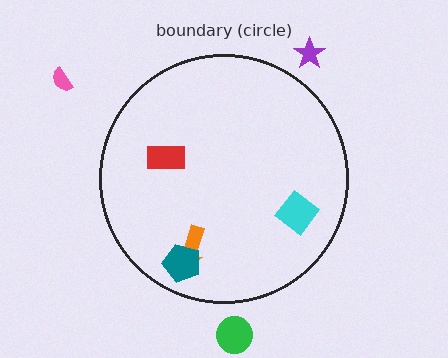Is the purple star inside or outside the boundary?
Outside.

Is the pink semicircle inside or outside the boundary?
Outside.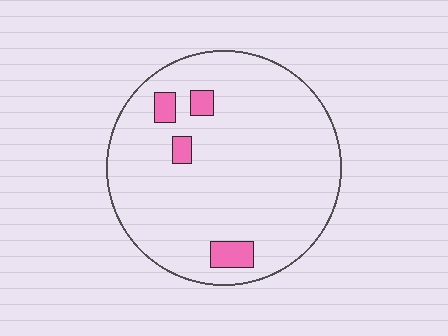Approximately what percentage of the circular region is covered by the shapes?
Approximately 5%.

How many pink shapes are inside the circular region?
4.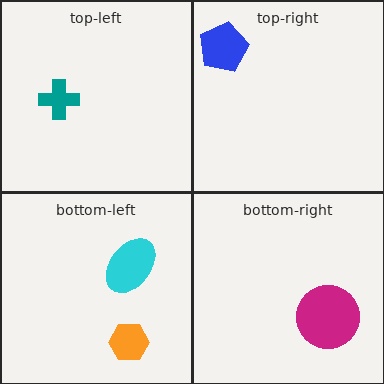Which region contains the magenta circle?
The bottom-right region.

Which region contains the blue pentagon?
The top-right region.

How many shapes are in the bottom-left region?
2.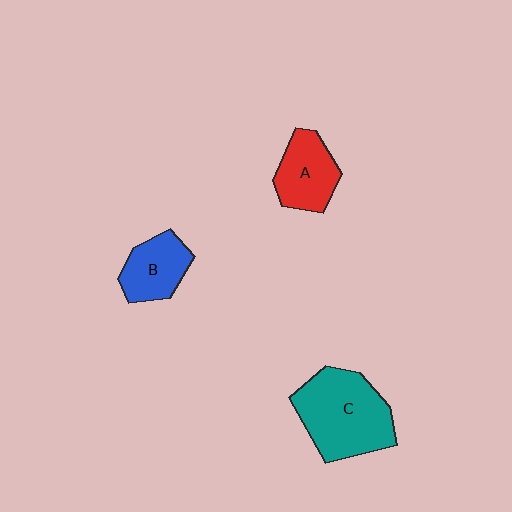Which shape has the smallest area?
Shape B (blue).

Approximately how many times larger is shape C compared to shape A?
Approximately 1.7 times.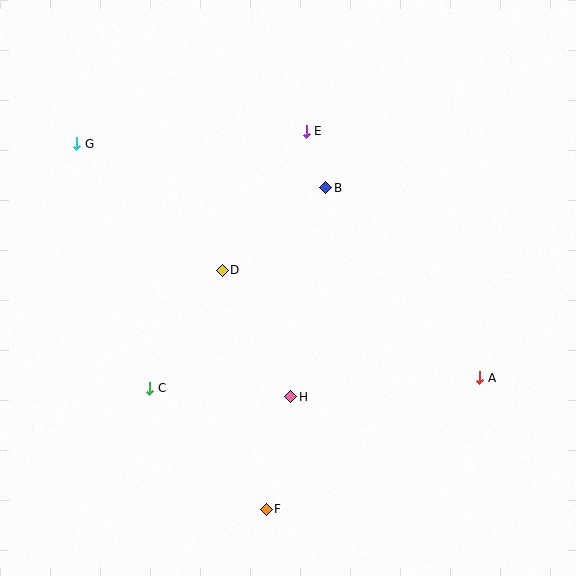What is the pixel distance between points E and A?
The distance between E and A is 301 pixels.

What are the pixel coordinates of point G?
Point G is at (77, 144).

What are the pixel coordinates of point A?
Point A is at (480, 378).